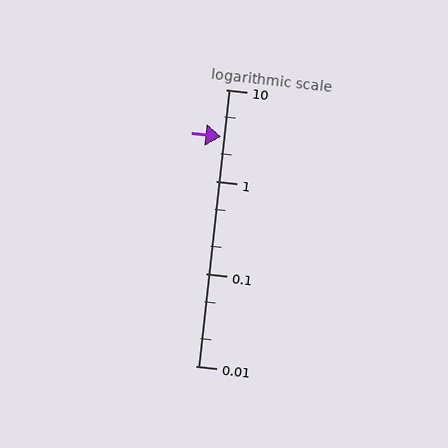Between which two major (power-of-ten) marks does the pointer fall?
The pointer is between 1 and 10.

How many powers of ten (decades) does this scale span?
The scale spans 3 decades, from 0.01 to 10.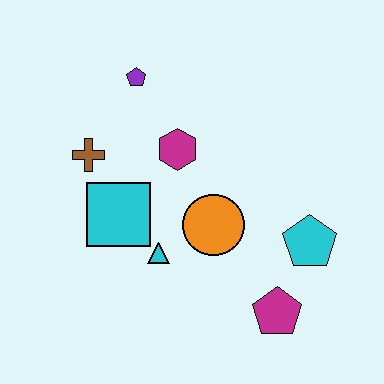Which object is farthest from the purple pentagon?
The magenta pentagon is farthest from the purple pentagon.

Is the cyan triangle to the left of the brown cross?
No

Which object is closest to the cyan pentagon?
The magenta pentagon is closest to the cyan pentagon.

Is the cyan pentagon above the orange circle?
No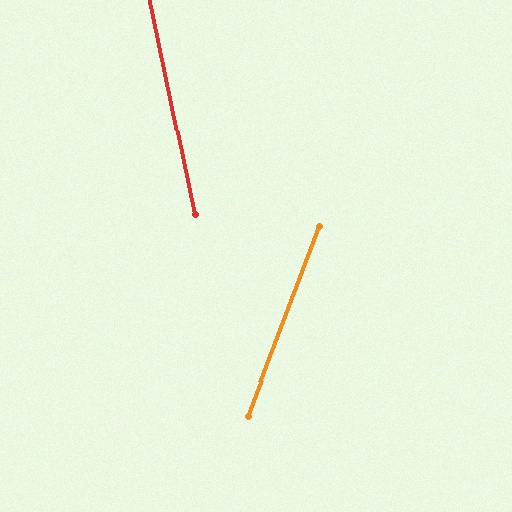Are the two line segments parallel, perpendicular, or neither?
Neither parallel nor perpendicular — they differ by about 33°.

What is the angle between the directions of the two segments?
Approximately 33 degrees.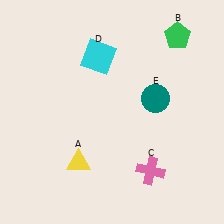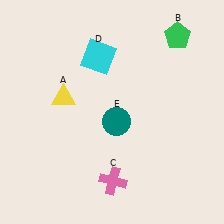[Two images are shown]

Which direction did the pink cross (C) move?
The pink cross (C) moved left.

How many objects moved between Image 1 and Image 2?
3 objects moved between the two images.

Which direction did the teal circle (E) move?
The teal circle (E) moved left.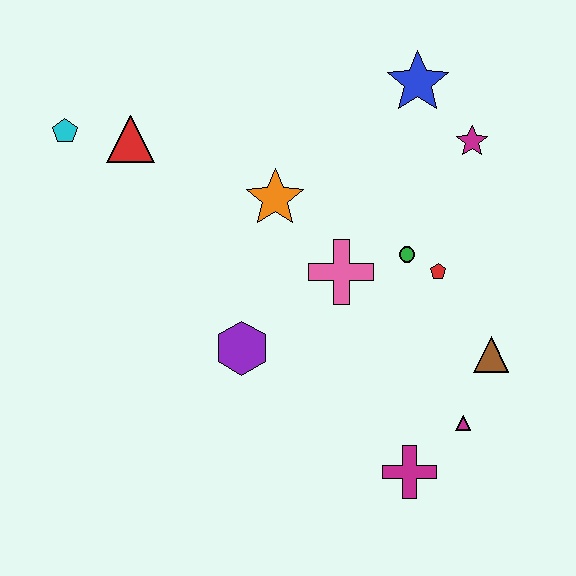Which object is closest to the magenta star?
The blue star is closest to the magenta star.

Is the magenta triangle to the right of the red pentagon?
Yes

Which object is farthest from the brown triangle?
The cyan pentagon is farthest from the brown triangle.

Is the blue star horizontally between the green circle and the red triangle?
No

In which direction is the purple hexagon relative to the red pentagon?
The purple hexagon is to the left of the red pentagon.